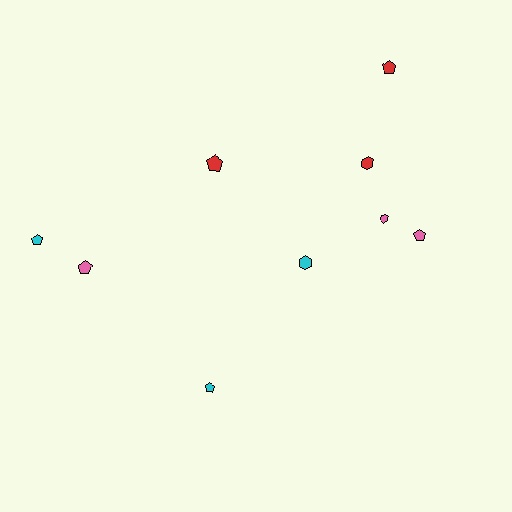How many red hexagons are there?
There is 1 red hexagon.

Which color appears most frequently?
Cyan, with 3 objects.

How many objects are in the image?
There are 9 objects.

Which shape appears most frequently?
Pentagon, with 6 objects.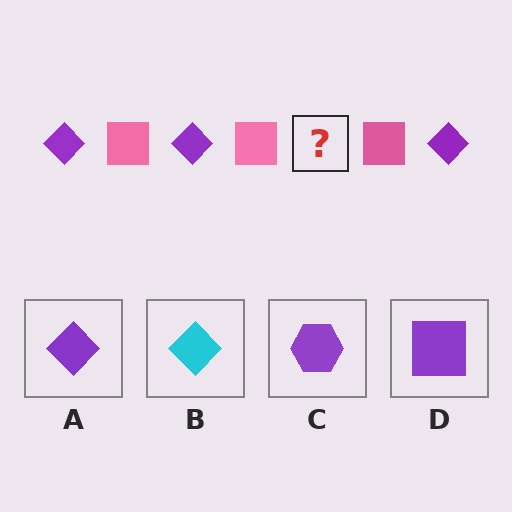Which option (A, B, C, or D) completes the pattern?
A.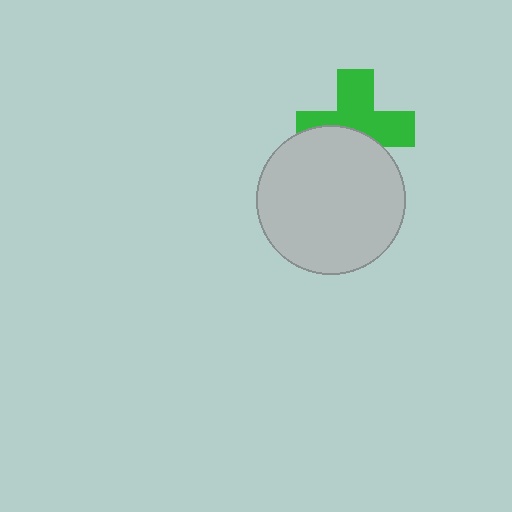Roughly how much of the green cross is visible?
About half of it is visible (roughly 59%).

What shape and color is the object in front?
The object in front is a light gray circle.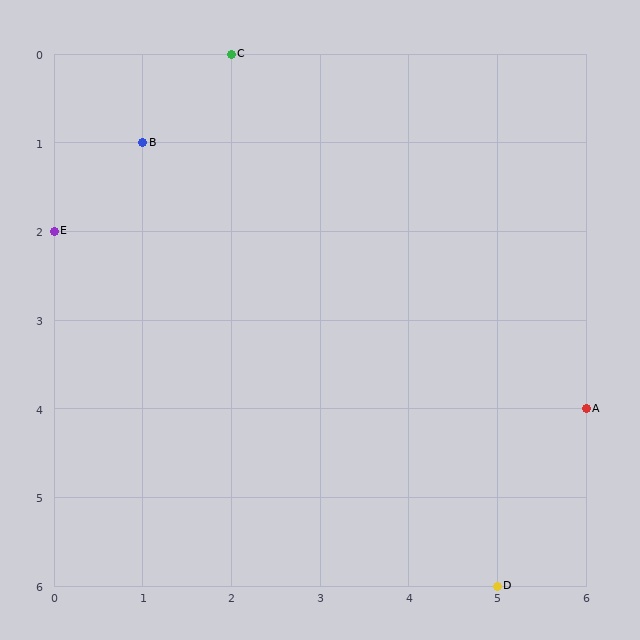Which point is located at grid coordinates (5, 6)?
Point D is at (5, 6).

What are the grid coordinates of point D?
Point D is at grid coordinates (5, 6).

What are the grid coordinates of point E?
Point E is at grid coordinates (0, 2).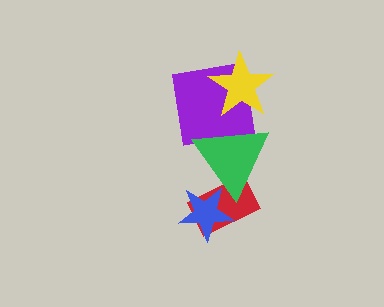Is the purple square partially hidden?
Yes, it is partially covered by another shape.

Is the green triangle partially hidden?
No, no other shape covers it.